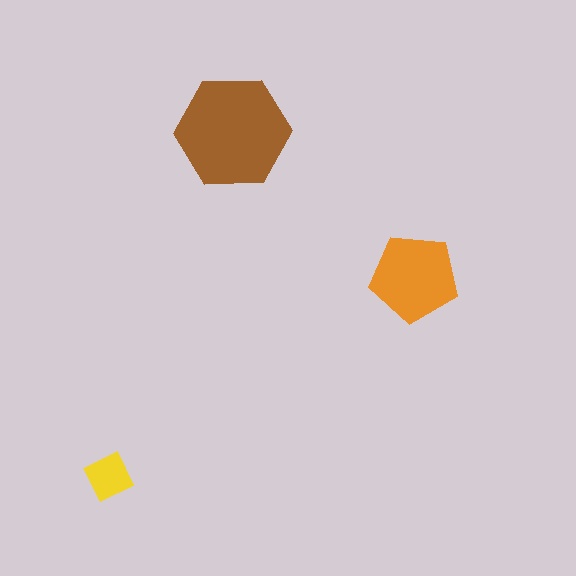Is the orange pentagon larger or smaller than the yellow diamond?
Larger.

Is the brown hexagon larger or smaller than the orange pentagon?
Larger.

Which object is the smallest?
The yellow diamond.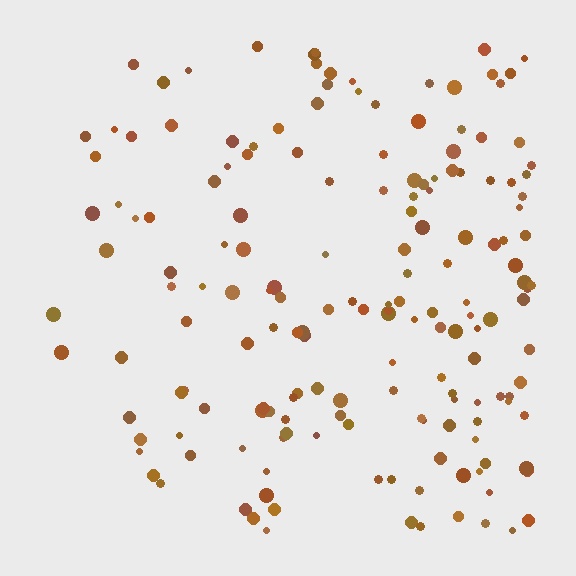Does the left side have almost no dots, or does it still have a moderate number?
Still a moderate number, just noticeably fewer than the right.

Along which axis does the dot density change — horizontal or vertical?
Horizontal.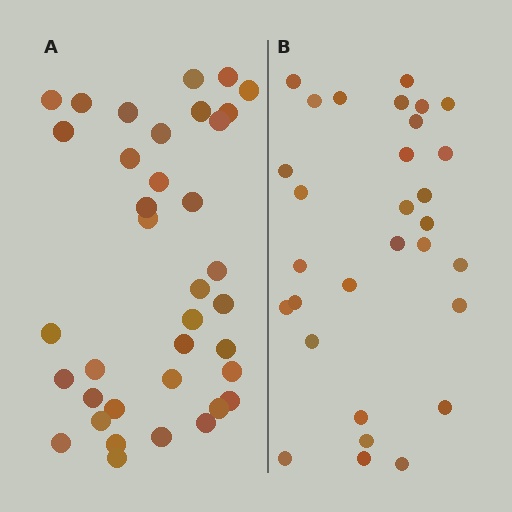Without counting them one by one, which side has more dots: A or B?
Region A (the left region) has more dots.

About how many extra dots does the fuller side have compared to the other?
Region A has roughly 8 or so more dots than region B.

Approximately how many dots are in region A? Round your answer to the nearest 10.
About 40 dots. (The exact count is 37, which rounds to 40.)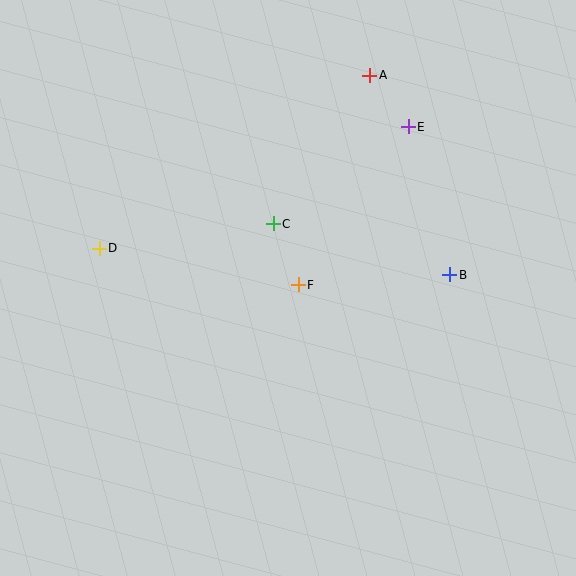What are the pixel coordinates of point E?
Point E is at (408, 127).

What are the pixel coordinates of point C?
Point C is at (273, 224).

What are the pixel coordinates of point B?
Point B is at (450, 275).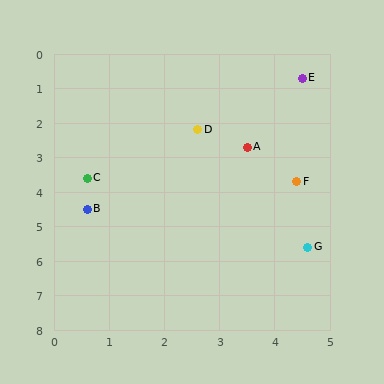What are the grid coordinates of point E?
Point E is at approximately (4.5, 0.7).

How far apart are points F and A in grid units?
Points F and A are about 1.3 grid units apart.